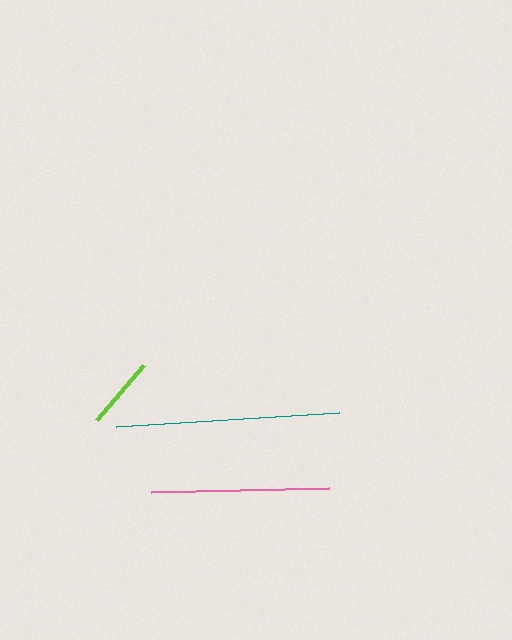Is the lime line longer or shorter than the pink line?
The pink line is longer than the lime line.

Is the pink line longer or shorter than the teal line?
The teal line is longer than the pink line.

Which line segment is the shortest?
The lime line is the shortest at approximately 72 pixels.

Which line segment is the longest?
The teal line is the longest at approximately 224 pixels.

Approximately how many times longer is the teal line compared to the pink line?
The teal line is approximately 1.3 times the length of the pink line.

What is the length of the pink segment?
The pink segment is approximately 177 pixels long.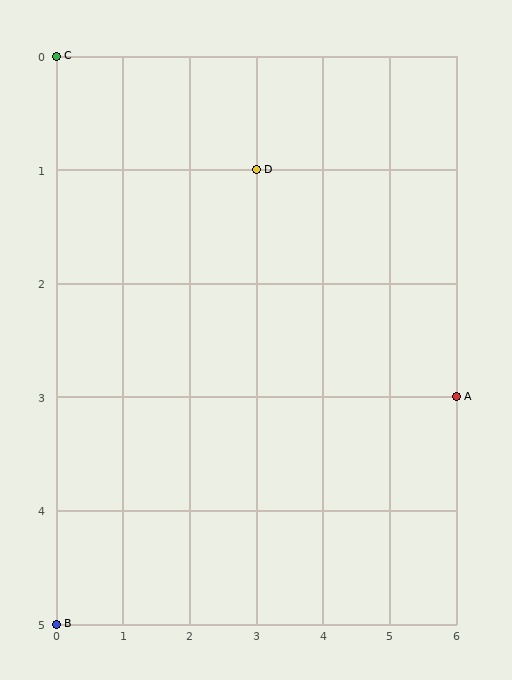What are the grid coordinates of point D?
Point D is at grid coordinates (3, 1).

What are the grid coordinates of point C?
Point C is at grid coordinates (0, 0).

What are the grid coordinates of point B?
Point B is at grid coordinates (0, 5).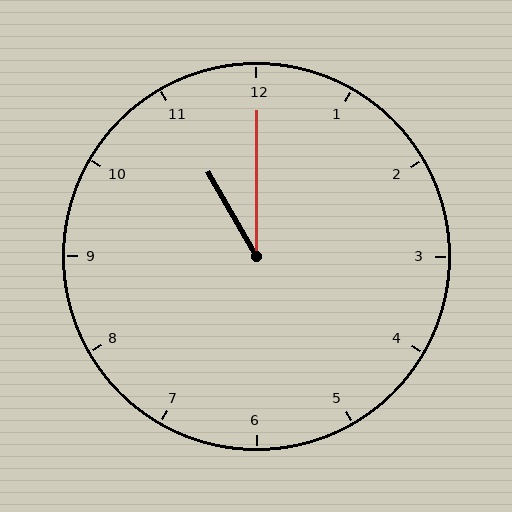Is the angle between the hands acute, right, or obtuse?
It is acute.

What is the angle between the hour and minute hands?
Approximately 30 degrees.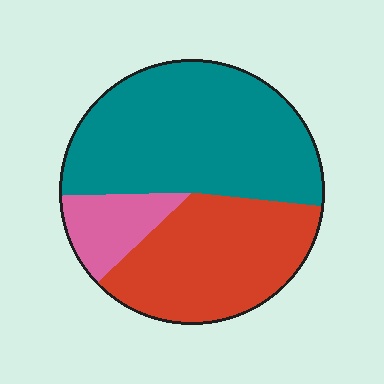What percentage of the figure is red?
Red takes up about three eighths (3/8) of the figure.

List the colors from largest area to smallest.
From largest to smallest: teal, red, pink.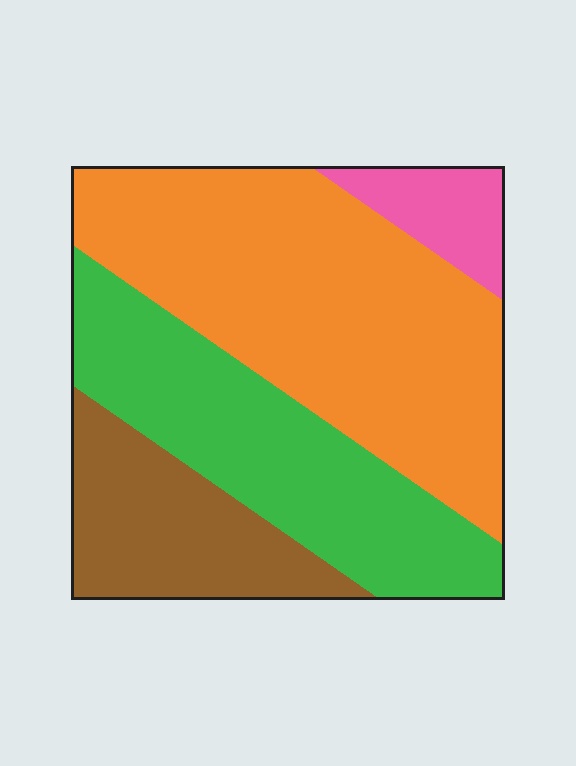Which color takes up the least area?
Pink, at roughly 5%.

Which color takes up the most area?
Orange, at roughly 45%.